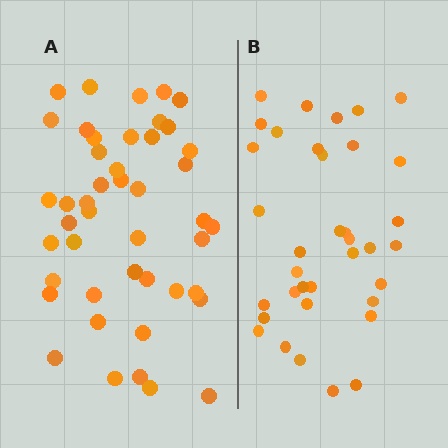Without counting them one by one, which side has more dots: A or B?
Region A (the left region) has more dots.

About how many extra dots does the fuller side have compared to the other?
Region A has roughly 8 or so more dots than region B.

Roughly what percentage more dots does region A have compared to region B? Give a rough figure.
About 25% more.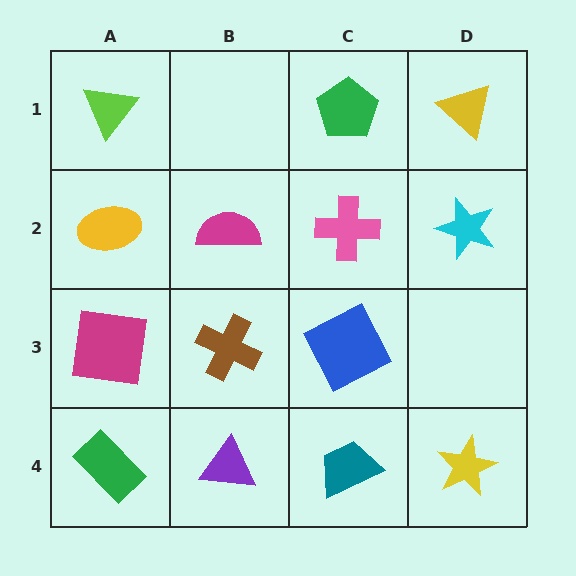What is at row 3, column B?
A brown cross.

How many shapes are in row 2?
4 shapes.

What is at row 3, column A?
A magenta square.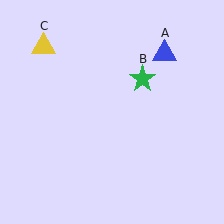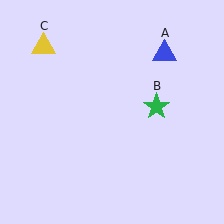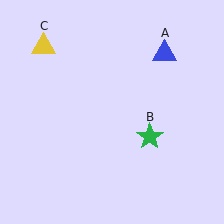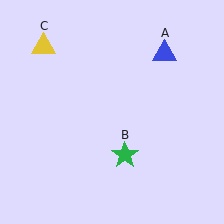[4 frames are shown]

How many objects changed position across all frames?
1 object changed position: green star (object B).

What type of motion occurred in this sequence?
The green star (object B) rotated clockwise around the center of the scene.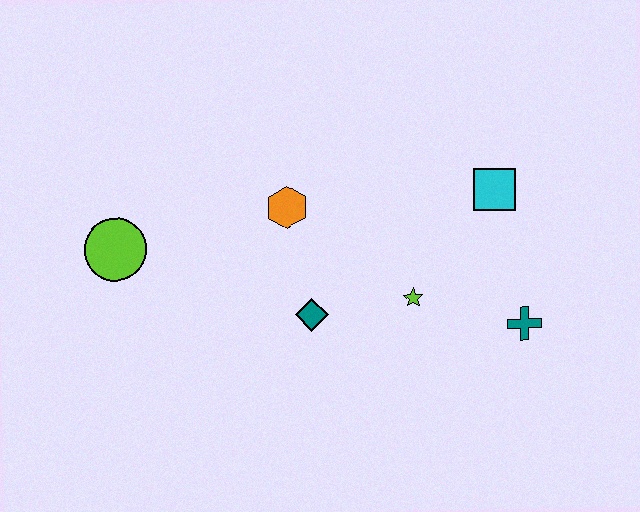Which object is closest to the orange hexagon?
The teal diamond is closest to the orange hexagon.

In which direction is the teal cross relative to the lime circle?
The teal cross is to the right of the lime circle.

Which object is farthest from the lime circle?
The teal cross is farthest from the lime circle.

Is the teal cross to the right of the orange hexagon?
Yes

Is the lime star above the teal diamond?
Yes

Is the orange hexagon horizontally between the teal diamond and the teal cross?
No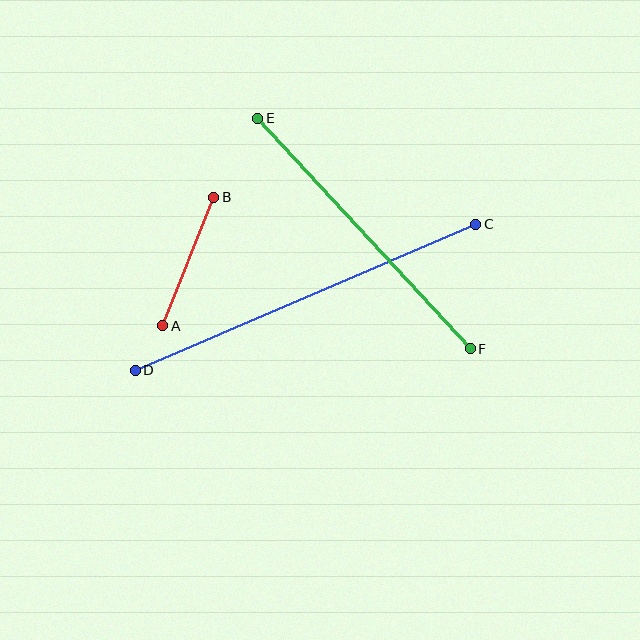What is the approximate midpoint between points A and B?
The midpoint is at approximately (188, 261) pixels.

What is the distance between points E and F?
The distance is approximately 314 pixels.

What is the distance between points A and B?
The distance is approximately 138 pixels.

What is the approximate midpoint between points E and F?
The midpoint is at approximately (364, 233) pixels.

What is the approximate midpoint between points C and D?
The midpoint is at approximately (305, 297) pixels.